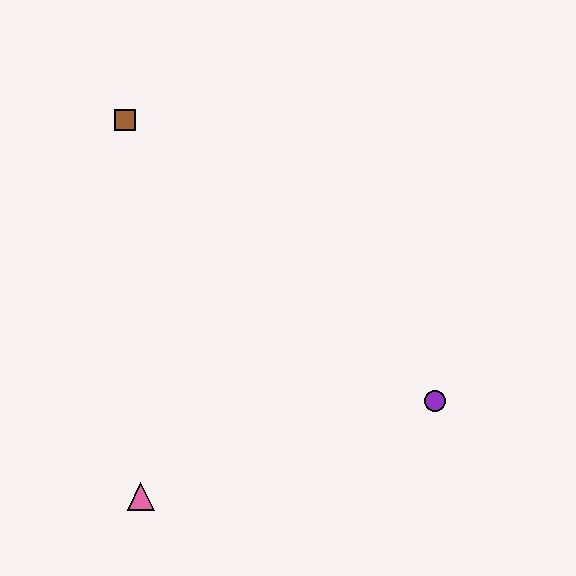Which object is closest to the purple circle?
The pink triangle is closest to the purple circle.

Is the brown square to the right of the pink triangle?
No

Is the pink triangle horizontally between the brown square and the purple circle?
Yes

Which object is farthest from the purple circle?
The brown square is farthest from the purple circle.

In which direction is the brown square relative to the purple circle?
The brown square is to the left of the purple circle.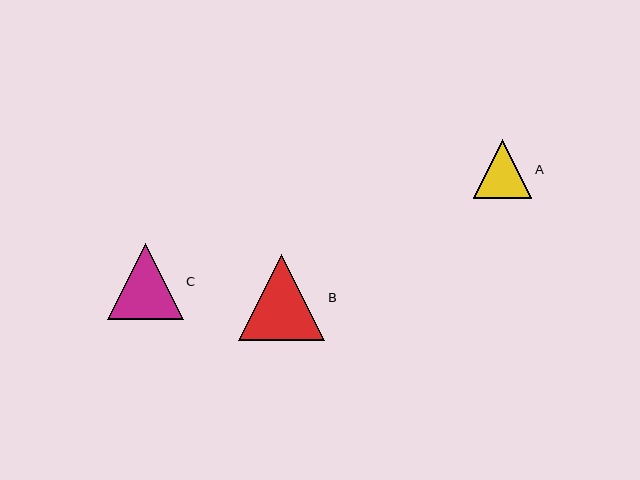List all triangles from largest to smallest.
From largest to smallest: B, C, A.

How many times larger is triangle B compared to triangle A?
Triangle B is approximately 1.5 times the size of triangle A.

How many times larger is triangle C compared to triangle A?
Triangle C is approximately 1.3 times the size of triangle A.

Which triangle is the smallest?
Triangle A is the smallest with a size of approximately 59 pixels.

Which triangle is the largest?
Triangle B is the largest with a size of approximately 86 pixels.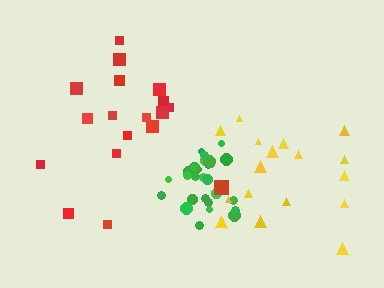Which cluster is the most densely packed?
Green.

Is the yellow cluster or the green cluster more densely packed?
Green.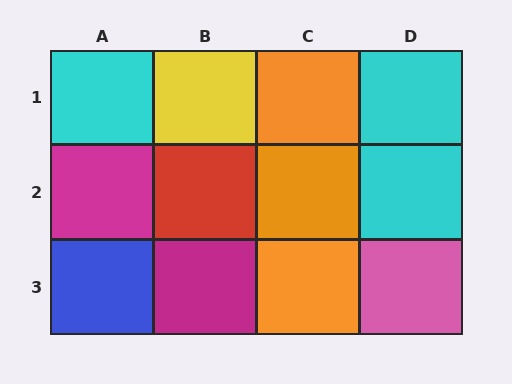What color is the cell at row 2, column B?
Red.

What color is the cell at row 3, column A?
Blue.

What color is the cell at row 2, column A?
Magenta.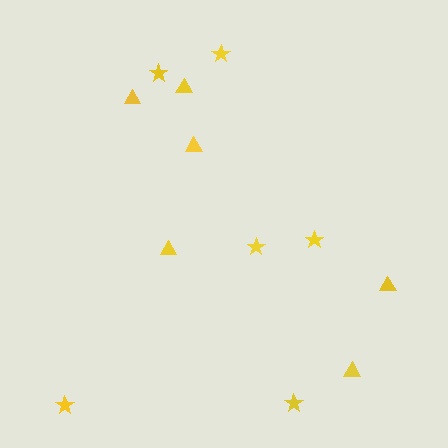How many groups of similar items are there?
There are 2 groups: one group of stars (6) and one group of triangles (6).